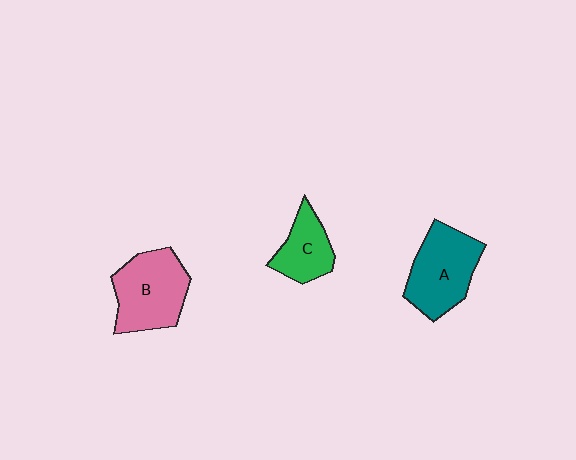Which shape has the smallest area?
Shape C (green).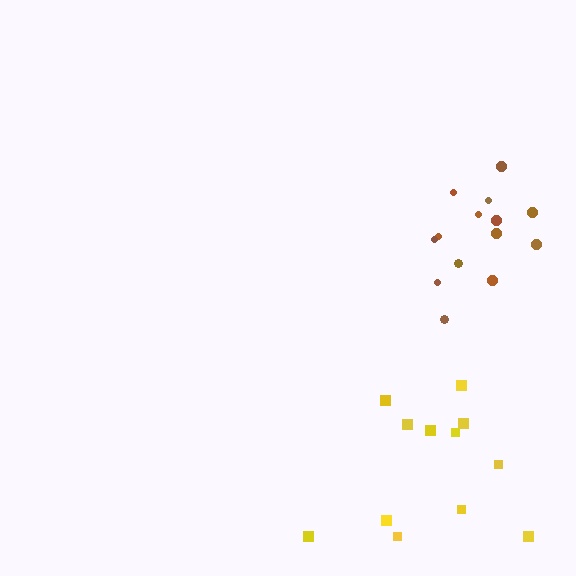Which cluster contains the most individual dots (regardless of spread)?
Brown (14).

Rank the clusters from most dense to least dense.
yellow, brown.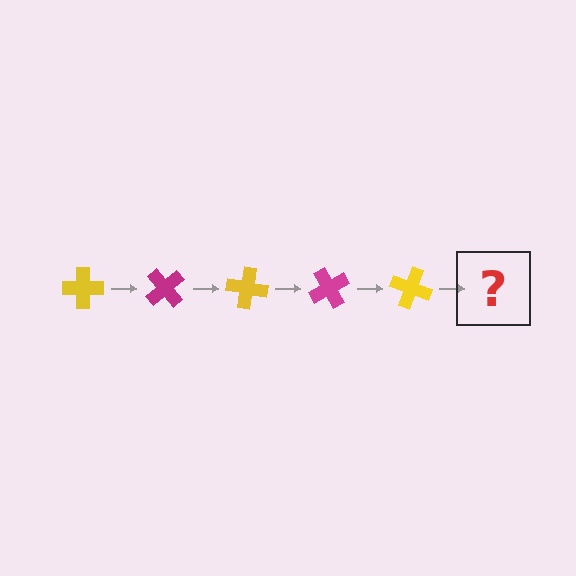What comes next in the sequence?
The next element should be a magenta cross, rotated 250 degrees from the start.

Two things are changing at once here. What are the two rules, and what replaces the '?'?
The two rules are that it rotates 50 degrees each step and the color cycles through yellow and magenta. The '?' should be a magenta cross, rotated 250 degrees from the start.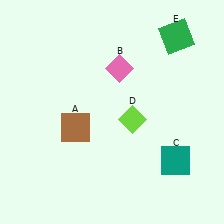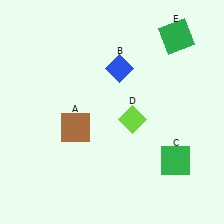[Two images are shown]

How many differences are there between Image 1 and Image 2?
There are 2 differences between the two images.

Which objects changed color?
B changed from pink to blue. C changed from teal to green.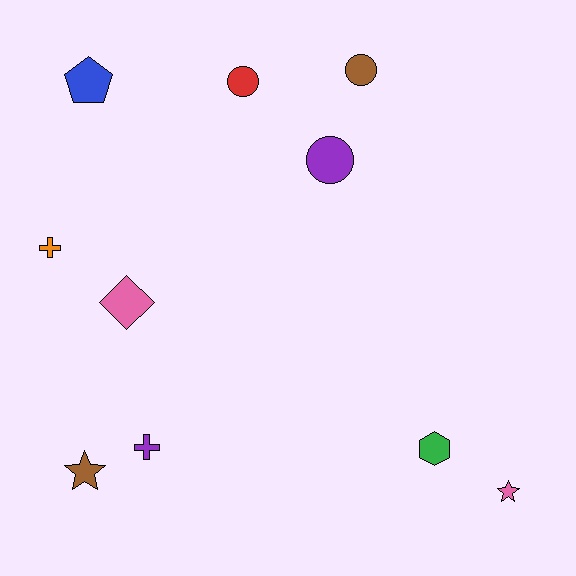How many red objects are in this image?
There is 1 red object.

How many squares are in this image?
There are no squares.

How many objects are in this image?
There are 10 objects.